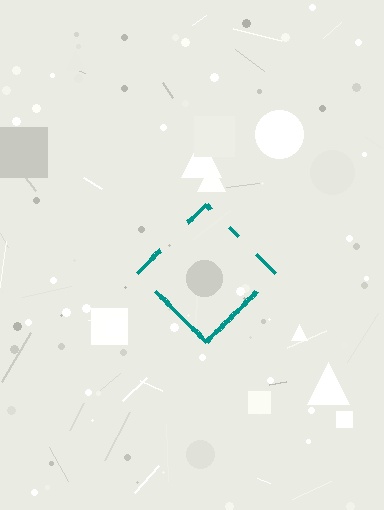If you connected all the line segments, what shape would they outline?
They would outline a diamond.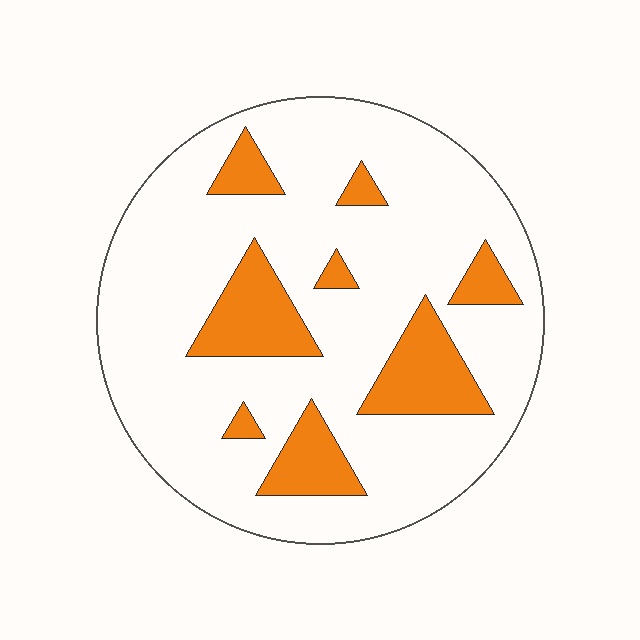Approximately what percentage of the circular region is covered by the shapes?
Approximately 20%.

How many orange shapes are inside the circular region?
8.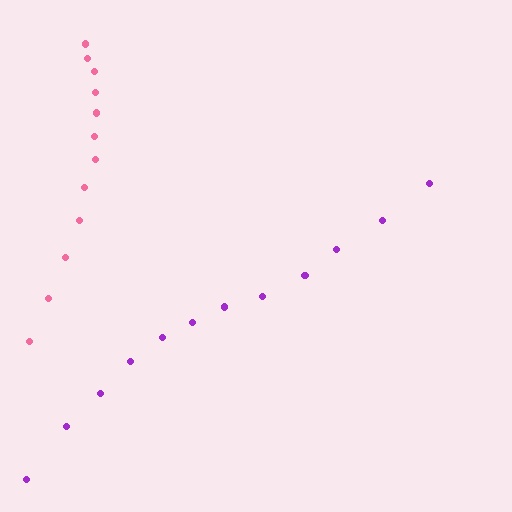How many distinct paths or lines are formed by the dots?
There are 2 distinct paths.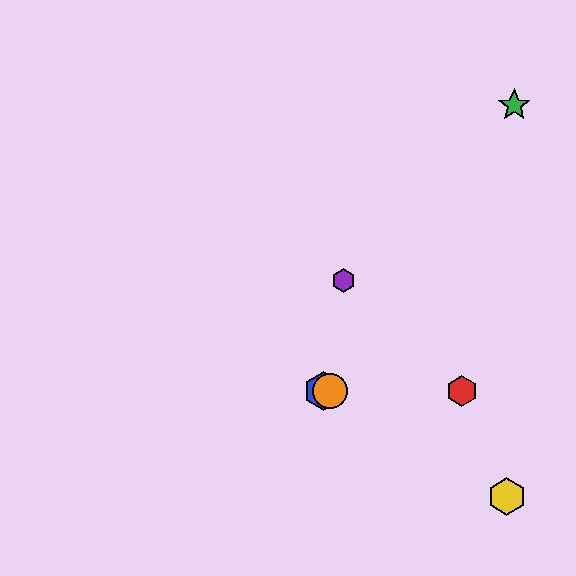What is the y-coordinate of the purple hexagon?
The purple hexagon is at y≈281.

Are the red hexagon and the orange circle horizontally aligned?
Yes, both are at y≈391.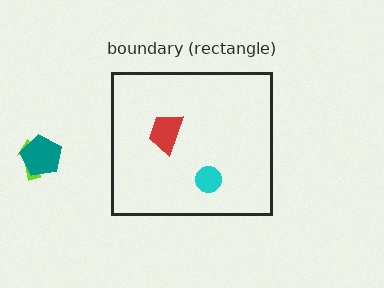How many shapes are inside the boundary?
2 inside, 2 outside.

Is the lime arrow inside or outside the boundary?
Outside.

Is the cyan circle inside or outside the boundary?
Inside.